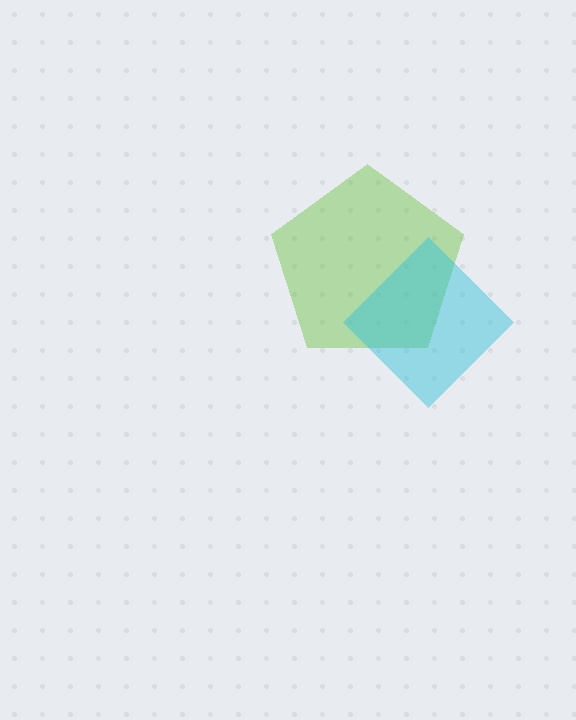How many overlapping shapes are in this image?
There are 2 overlapping shapes in the image.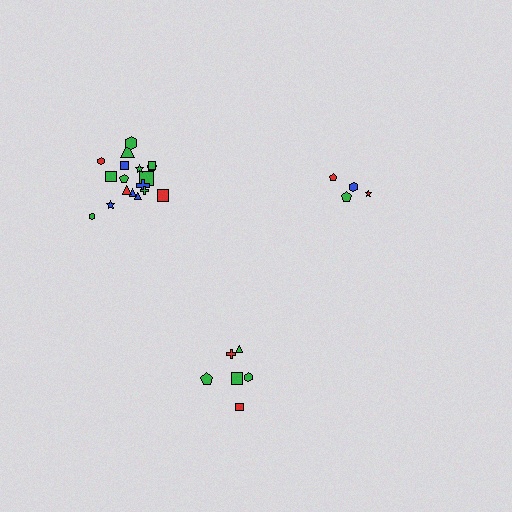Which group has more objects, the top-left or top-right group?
The top-left group.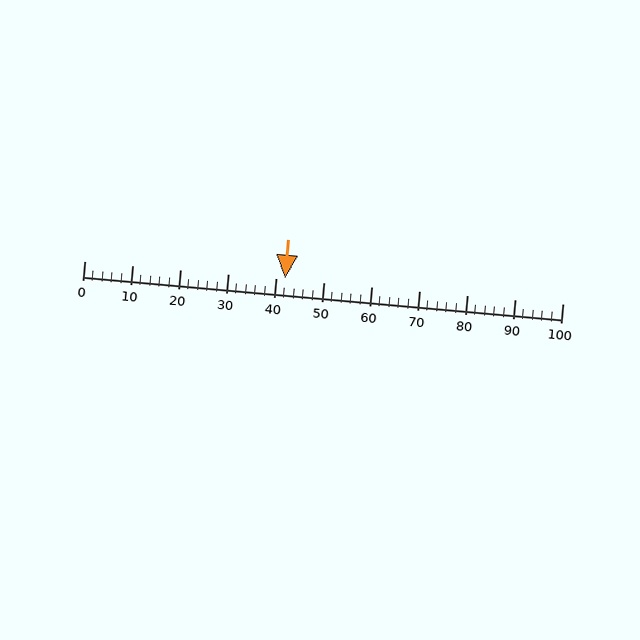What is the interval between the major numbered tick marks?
The major tick marks are spaced 10 units apart.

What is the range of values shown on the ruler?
The ruler shows values from 0 to 100.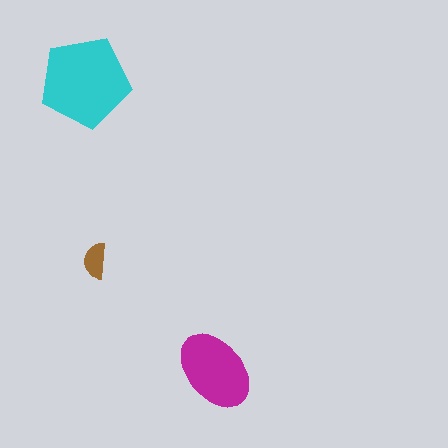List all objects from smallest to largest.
The brown semicircle, the magenta ellipse, the cyan pentagon.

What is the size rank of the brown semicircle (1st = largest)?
3rd.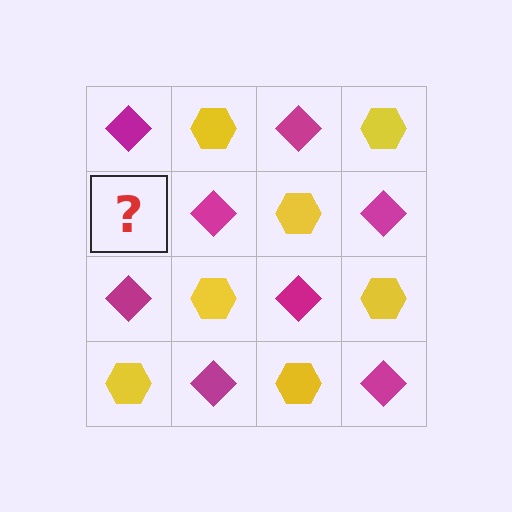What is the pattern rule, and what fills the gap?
The rule is that it alternates magenta diamond and yellow hexagon in a checkerboard pattern. The gap should be filled with a yellow hexagon.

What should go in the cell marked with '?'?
The missing cell should contain a yellow hexagon.